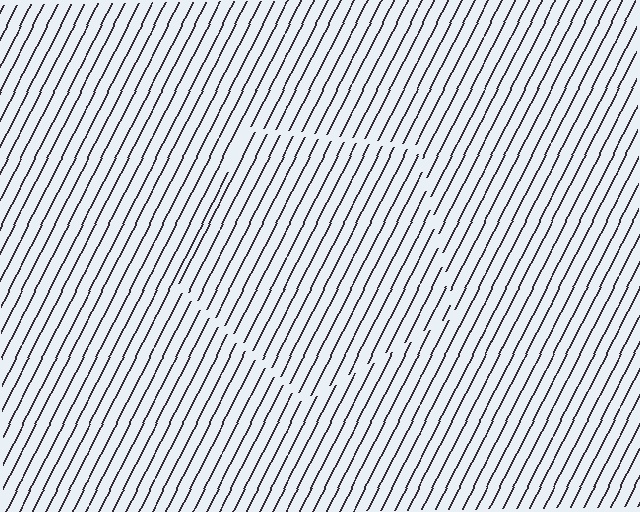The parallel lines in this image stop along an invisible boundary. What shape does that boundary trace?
An illusory pentagon. The interior of the shape contains the same grating, shifted by half a period — the contour is defined by the phase discontinuity where line-ends from the inner and outer gratings abut.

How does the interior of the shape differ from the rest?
The interior of the shape contains the same grating, shifted by half a period — the contour is defined by the phase discontinuity where line-ends from the inner and outer gratings abut.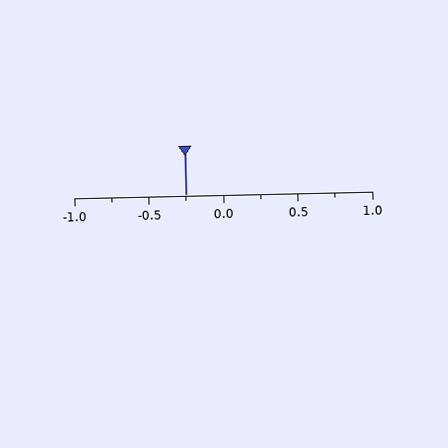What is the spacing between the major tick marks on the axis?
The major ticks are spaced 0.5 apart.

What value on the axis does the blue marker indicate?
The marker indicates approximately -0.25.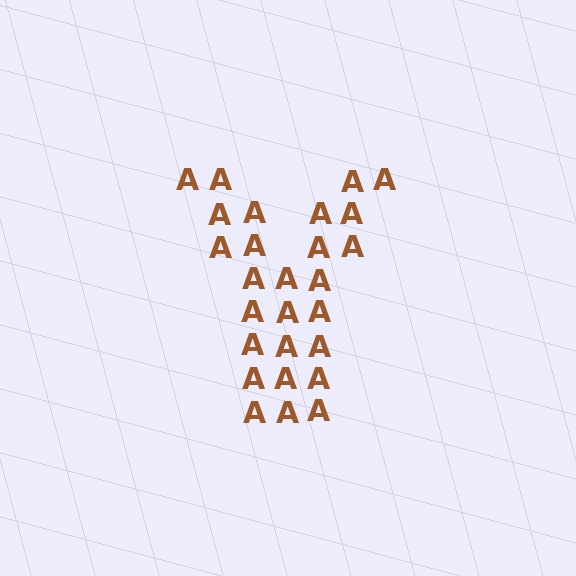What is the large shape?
The large shape is the letter Y.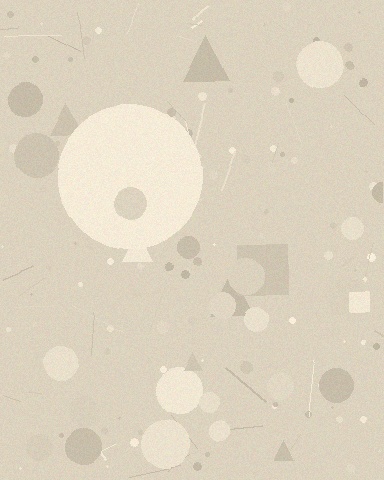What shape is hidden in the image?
A circle is hidden in the image.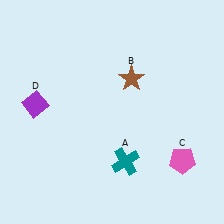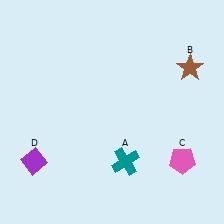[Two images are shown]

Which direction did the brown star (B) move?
The brown star (B) moved right.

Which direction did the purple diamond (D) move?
The purple diamond (D) moved down.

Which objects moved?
The objects that moved are: the brown star (B), the purple diamond (D).